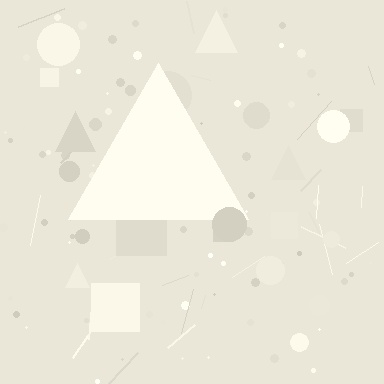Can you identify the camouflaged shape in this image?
The camouflaged shape is a triangle.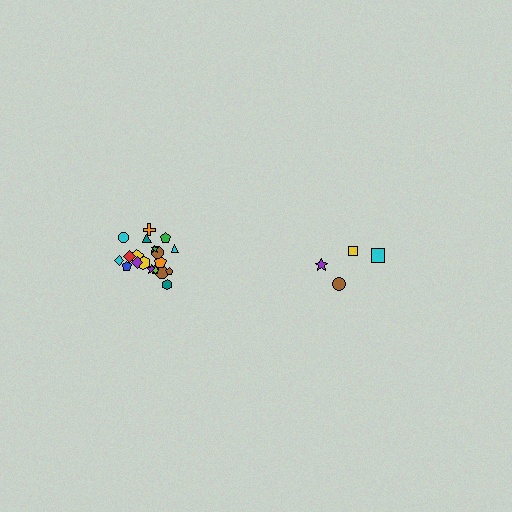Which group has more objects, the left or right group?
The left group.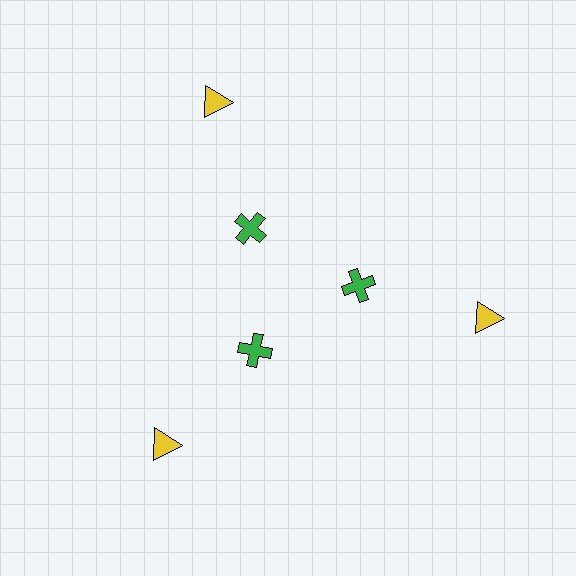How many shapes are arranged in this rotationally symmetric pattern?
There are 6 shapes, arranged in 3 groups of 2.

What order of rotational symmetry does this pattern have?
This pattern has 3-fold rotational symmetry.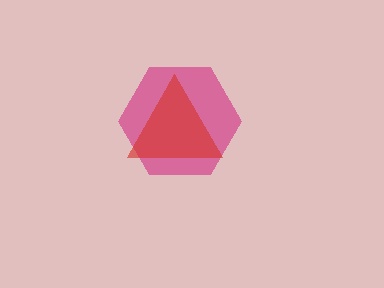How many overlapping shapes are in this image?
There are 2 overlapping shapes in the image.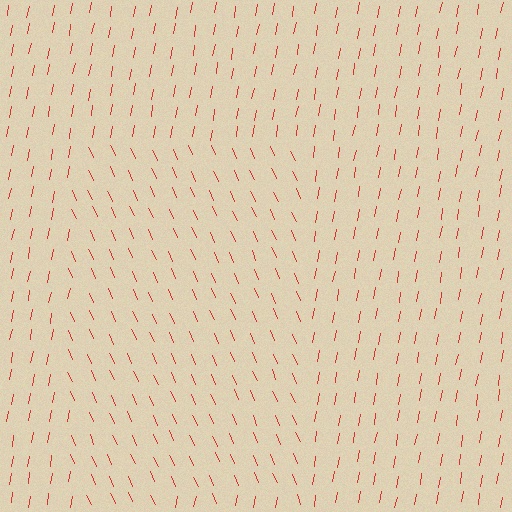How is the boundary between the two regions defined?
The boundary is defined purely by a change in line orientation (approximately 34 degrees difference). All lines are the same color and thickness.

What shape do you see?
I see a rectangle.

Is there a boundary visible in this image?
Yes, there is a texture boundary formed by a change in line orientation.